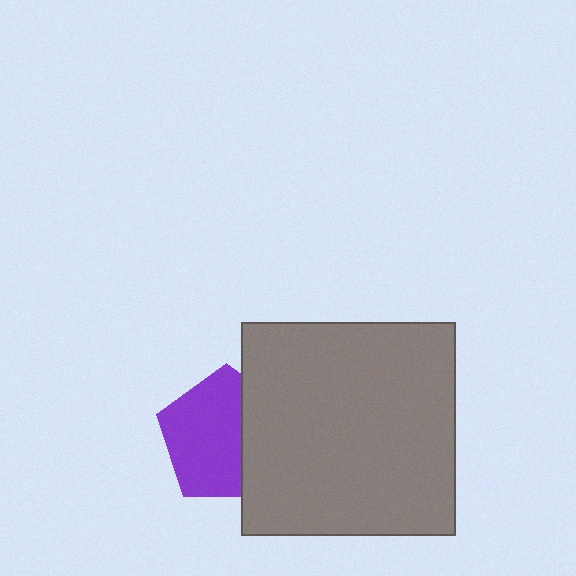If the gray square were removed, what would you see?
You would see the complete purple pentagon.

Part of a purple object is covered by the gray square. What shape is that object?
It is a pentagon.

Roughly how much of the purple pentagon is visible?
About half of it is visible (roughly 65%).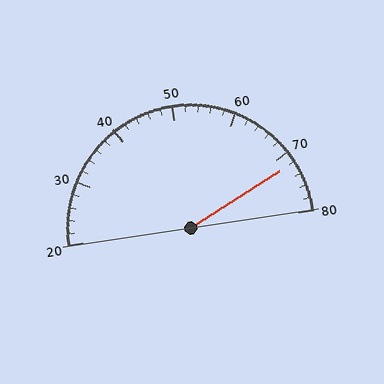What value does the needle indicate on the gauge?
The needle indicates approximately 72.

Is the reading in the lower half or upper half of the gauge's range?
The reading is in the upper half of the range (20 to 80).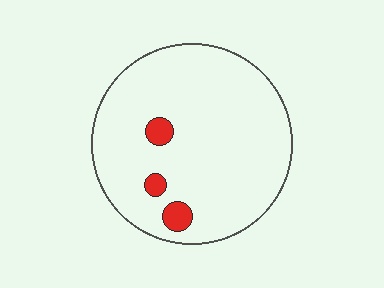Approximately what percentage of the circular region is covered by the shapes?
Approximately 5%.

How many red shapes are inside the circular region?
3.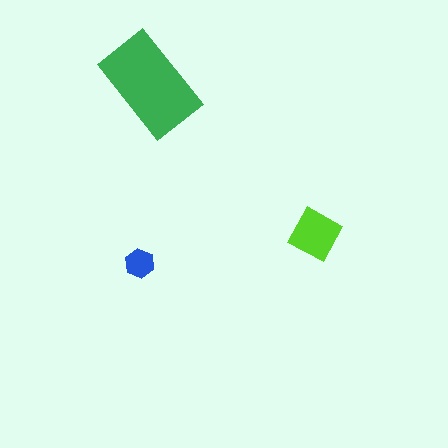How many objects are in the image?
There are 3 objects in the image.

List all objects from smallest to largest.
The blue hexagon, the lime square, the green rectangle.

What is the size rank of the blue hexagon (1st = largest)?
3rd.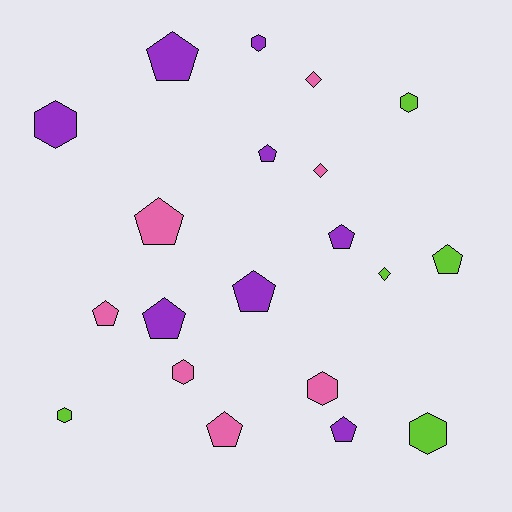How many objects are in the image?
There are 20 objects.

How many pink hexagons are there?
There are 2 pink hexagons.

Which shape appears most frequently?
Pentagon, with 10 objects.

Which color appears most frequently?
Purple, with 8 objects.